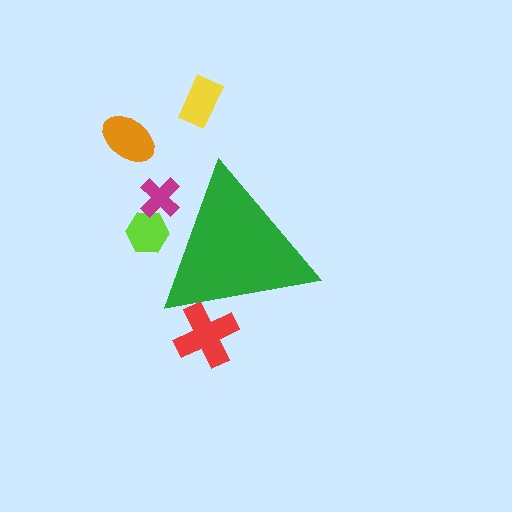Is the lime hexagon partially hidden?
Yes, the lime hexagon is partially hidden behind the green triangle.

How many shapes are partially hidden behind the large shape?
3 shapes are partially hidden.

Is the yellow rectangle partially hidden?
No, the yellow rectangle is fully visible.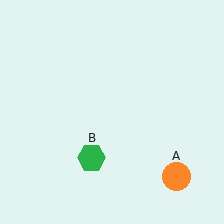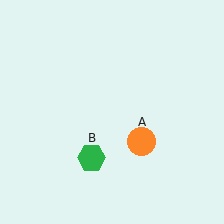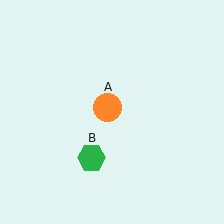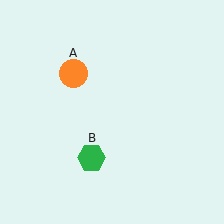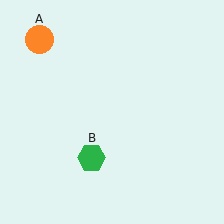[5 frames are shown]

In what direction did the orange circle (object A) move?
The orange circle (object A) moved up and to the left.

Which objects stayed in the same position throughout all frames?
Green hexagon (object B) remained stationary.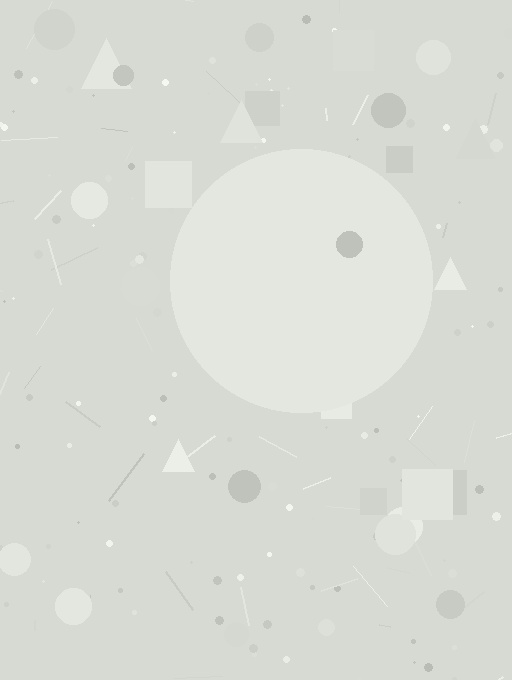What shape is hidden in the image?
A circle is hidden in the image.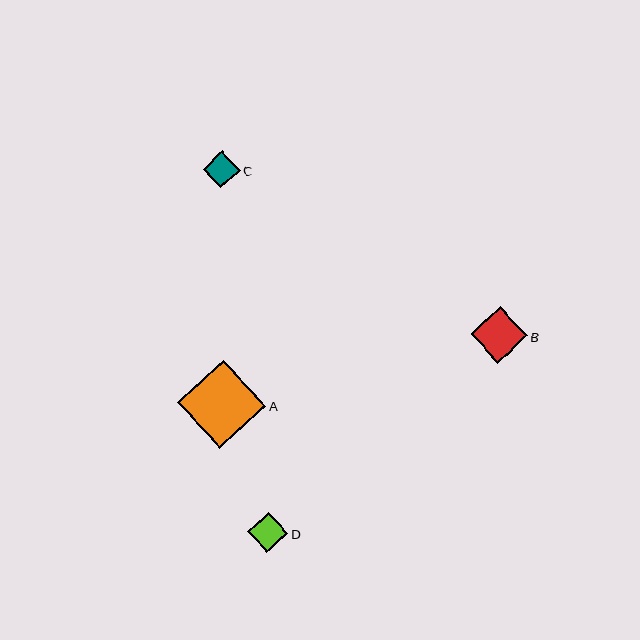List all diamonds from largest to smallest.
From largest to smallest: A, B, D, C.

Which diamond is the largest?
Diamond A is the largest with a size of approximately 89 pixels.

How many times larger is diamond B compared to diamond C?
Diamond B is approximately 1.5 times the size of diamond C.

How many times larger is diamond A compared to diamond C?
Diamond A is approximately 2.4 times the size of diamond C.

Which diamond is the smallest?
Diamond C is the smallest with a size of approximately 37 pixels.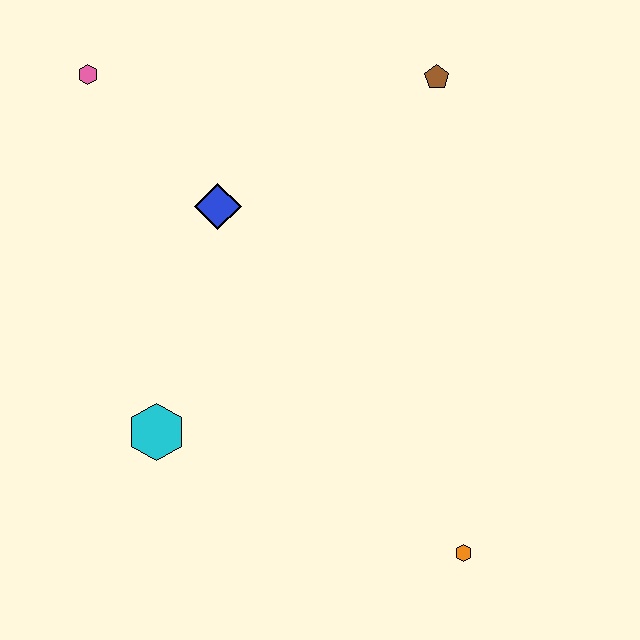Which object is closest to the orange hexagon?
The cyan hexagon is closest to the orange hexagon.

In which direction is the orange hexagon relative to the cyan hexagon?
The orange hexagon is to the right of the cyan hexagon.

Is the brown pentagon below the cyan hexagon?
No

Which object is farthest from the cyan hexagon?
The brown pentagon is farthest from the cyan hexagon.